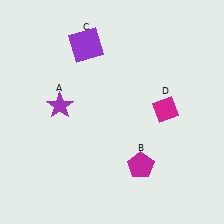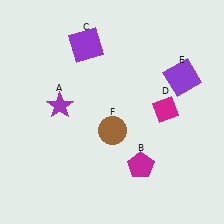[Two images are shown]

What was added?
A purple square (E), a brown circle (F) were added in Image 2.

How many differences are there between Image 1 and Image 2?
There are 2 differences between the two images.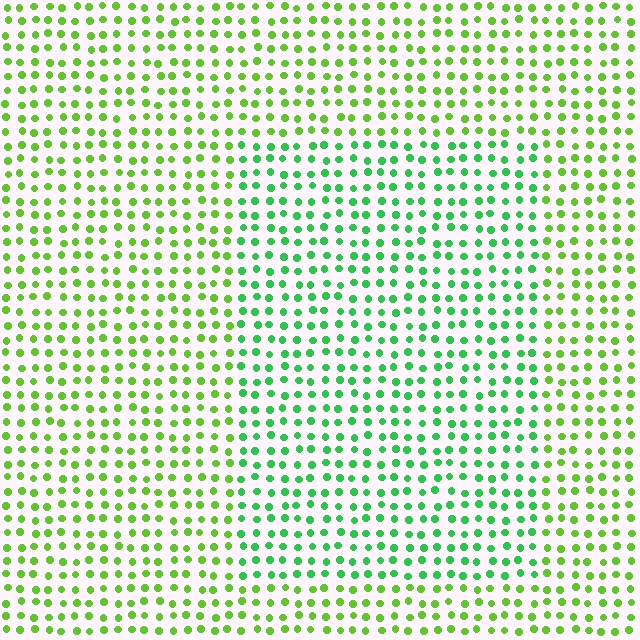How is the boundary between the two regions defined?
The boundary is defined purely by a slight shift in hue (about 32 degrees). Spacing, size, and orientation are identical on both sides.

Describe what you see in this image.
The image is filled with small lime elements in a uniform arrangement. A rectangle-shaped region is visible where the elements are tinted to a slightly different hue, forming a subtle color boundary.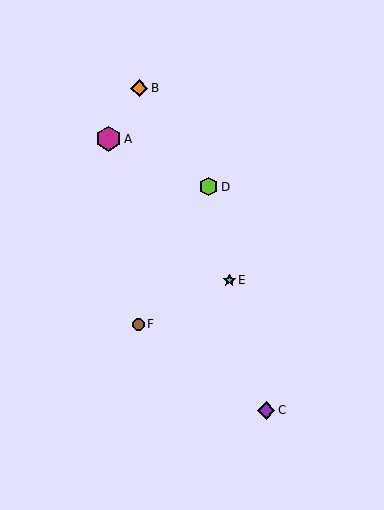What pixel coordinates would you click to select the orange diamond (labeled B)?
Click at (139, 88) to select the orange diamond B.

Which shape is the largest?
The magenta hexagon (labeled A) is the largest.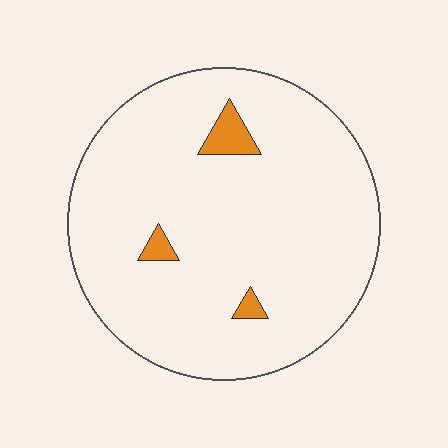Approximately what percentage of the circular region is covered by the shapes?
Approximately 5%.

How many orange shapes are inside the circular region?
3.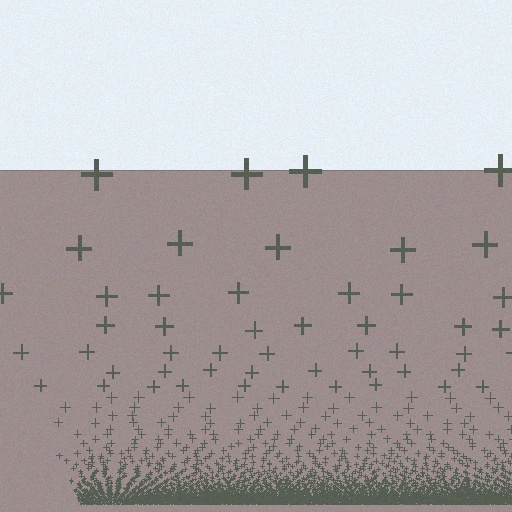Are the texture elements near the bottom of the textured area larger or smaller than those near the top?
Smaller. The gradient is inverted — elements near the bottom are smaller and denser.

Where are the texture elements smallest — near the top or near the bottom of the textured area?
Near the bottom.